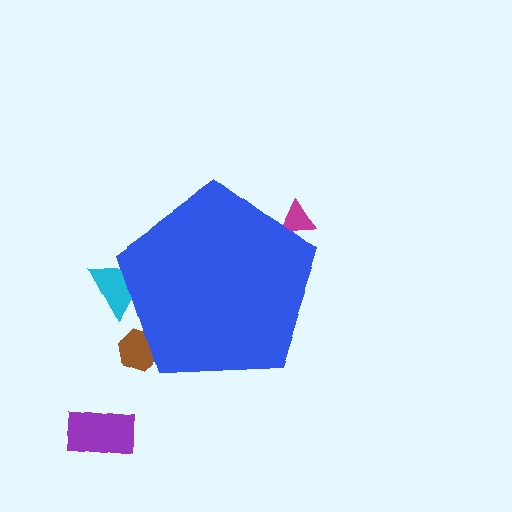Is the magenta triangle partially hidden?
Yes, the magenta triangle is partially hidden behind the blue pentagon.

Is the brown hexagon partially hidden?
Yes, the brown hexagon is partially hidden behind the blue pentagon.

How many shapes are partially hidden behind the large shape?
3 shapes are partially hidden.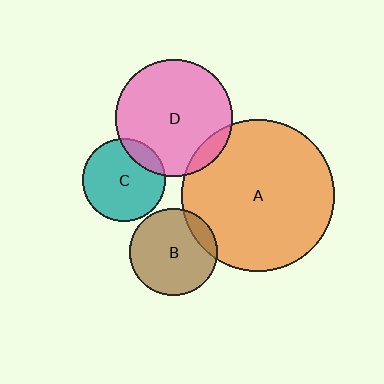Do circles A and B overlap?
Yes.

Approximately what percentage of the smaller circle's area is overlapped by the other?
Approximately 10%.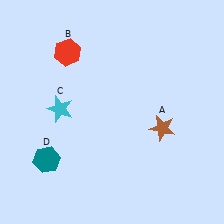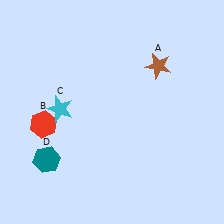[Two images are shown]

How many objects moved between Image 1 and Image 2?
2 objects moved between the two images.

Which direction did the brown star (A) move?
The brown star (A) moved up.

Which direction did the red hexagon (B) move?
The red hexagon (B) moved down.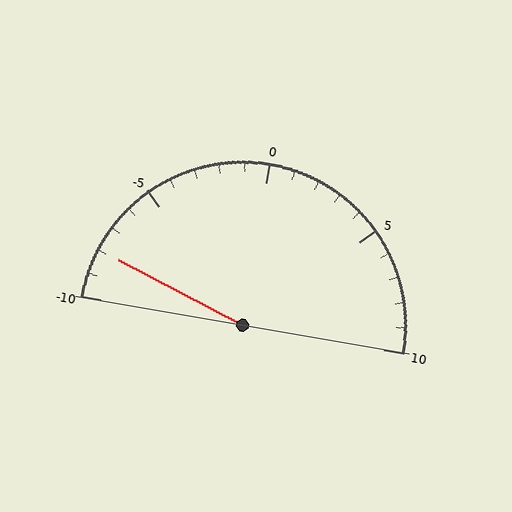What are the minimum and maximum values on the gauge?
The gauge ranges from -10 to 10.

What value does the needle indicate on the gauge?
The needle indicates approximately -8.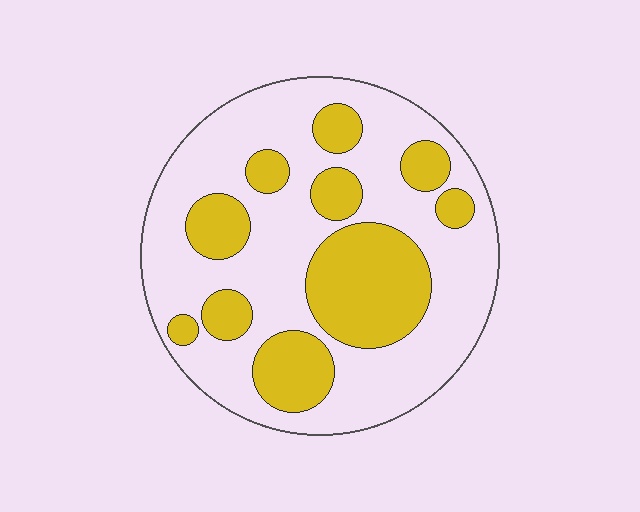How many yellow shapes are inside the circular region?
10.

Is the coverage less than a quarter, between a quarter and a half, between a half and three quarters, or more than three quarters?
Between a quarter and a half.